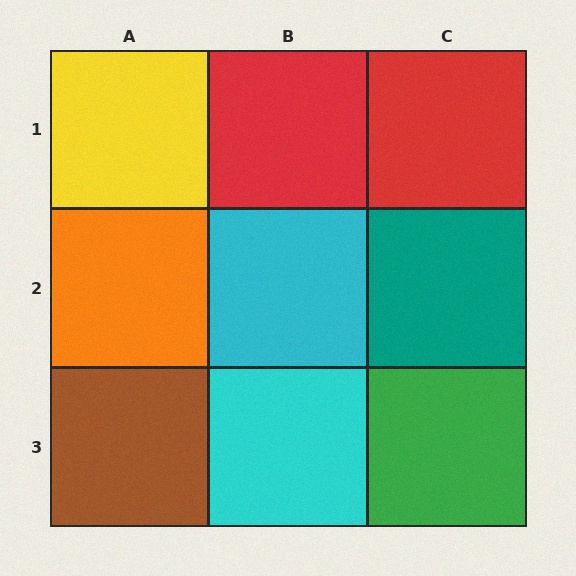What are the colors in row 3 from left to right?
Brown, cyan, green.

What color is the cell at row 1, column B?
Red.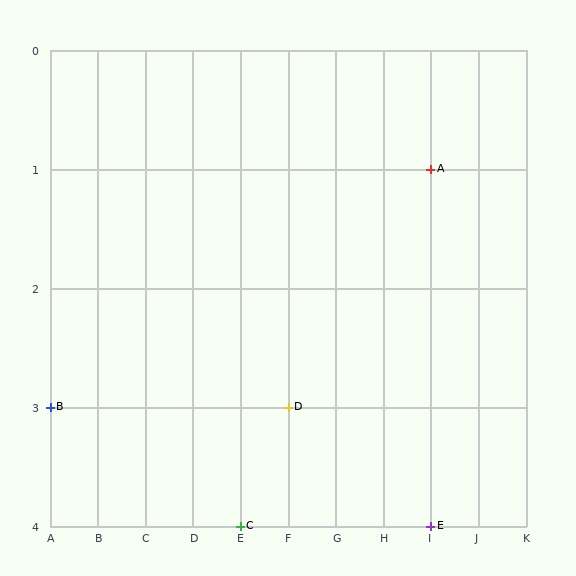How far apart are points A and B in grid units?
Points A and B are 8 columns and 2 rows apart (about 8.2 grid units diagonally).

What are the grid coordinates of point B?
Point B is at grid coordinates (A, 3).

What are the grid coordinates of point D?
Point D is at grid coordinates (F, 3).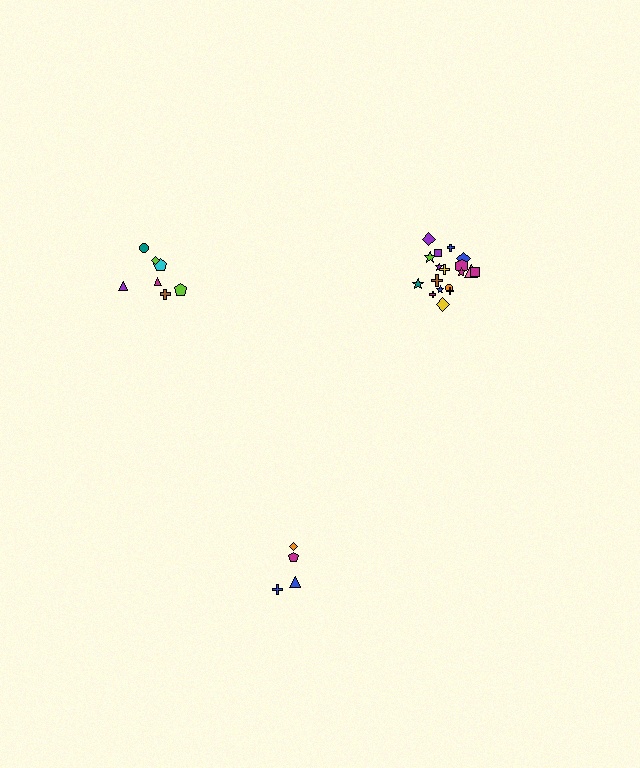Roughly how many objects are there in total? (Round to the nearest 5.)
Roughly 30 objects in total.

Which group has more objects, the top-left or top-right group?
The top-right group.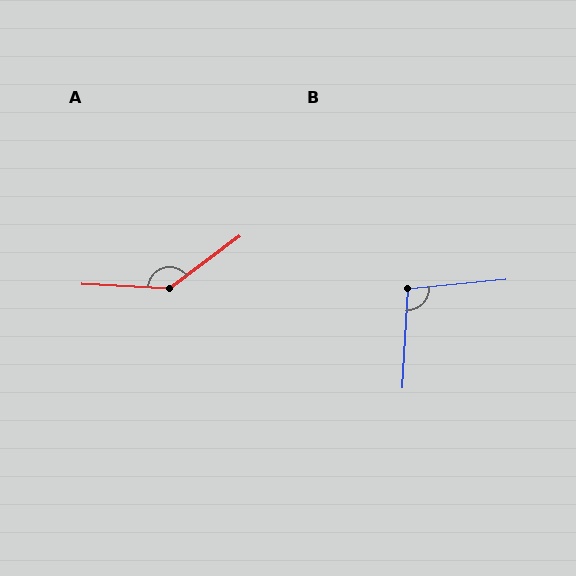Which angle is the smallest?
B, at approximately 99 degrees.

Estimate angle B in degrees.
Approximately 99 degrees.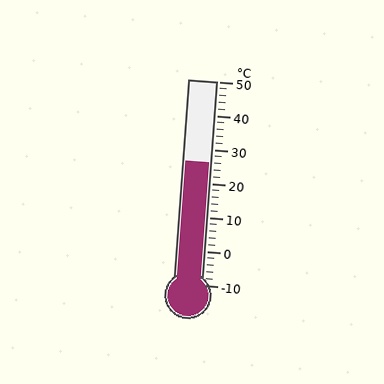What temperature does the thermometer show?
The thermometer shows approximately 26°C.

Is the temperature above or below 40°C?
The temperature is below 40°C.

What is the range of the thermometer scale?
The thermometer scale ranges from -10°C to 50°C.